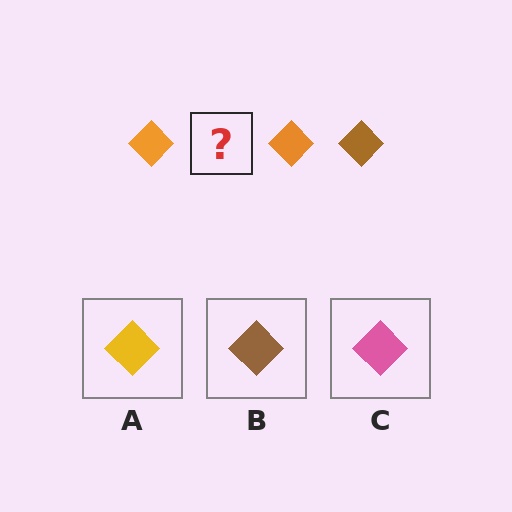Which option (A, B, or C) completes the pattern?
B.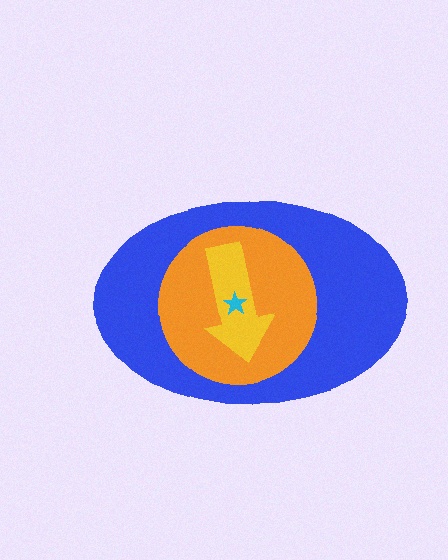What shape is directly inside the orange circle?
The yellow arrow.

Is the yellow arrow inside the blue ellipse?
Yes.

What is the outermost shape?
The blue ellipse.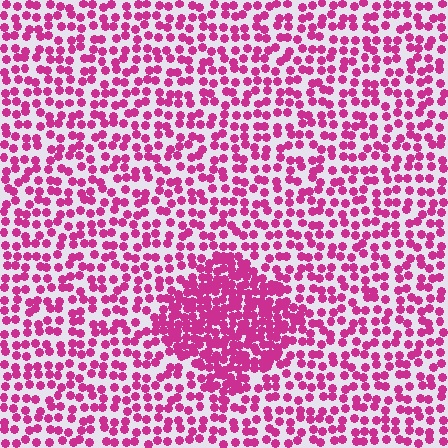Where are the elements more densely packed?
The elements are more densely packed inside the diamond boundary.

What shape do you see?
I see a diamond.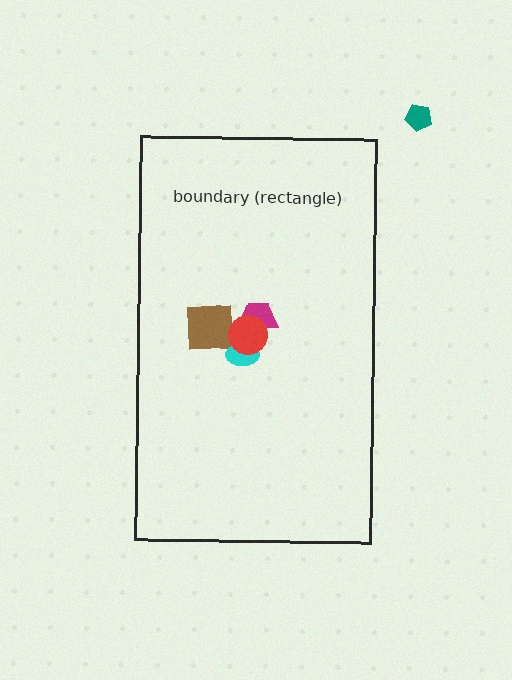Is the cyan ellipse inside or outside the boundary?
Inside.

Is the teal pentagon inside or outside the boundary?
Outside.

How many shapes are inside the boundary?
4 inside, 1 outside.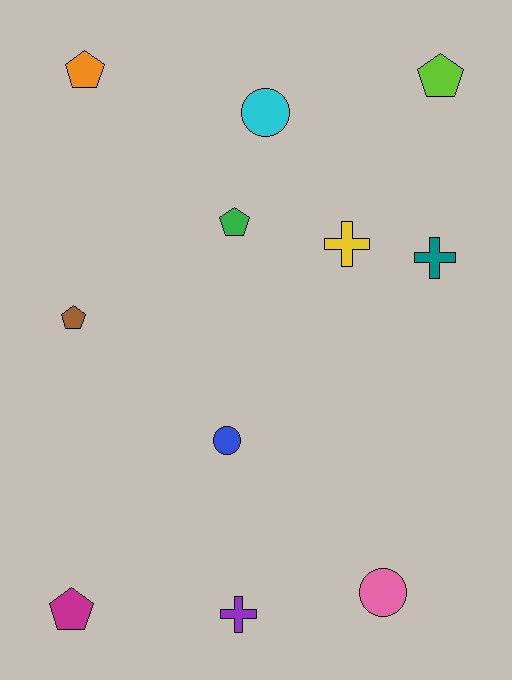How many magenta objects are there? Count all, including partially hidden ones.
There is 1 magenta object.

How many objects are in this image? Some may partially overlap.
There are 11 objects.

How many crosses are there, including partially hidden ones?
There are 3 crosses.